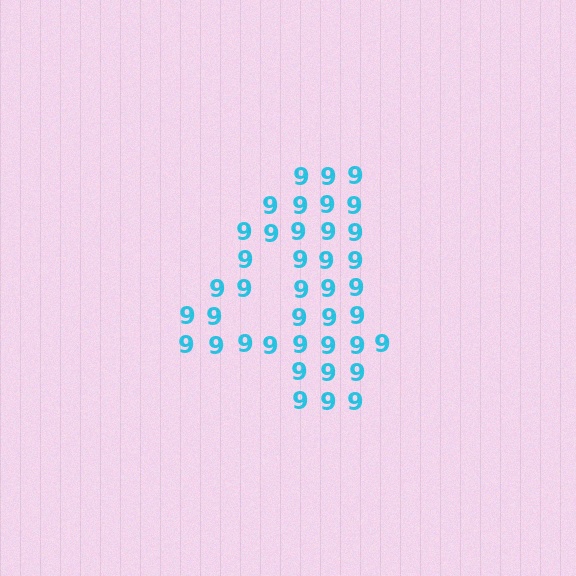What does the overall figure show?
The overall figure shows the digit 4.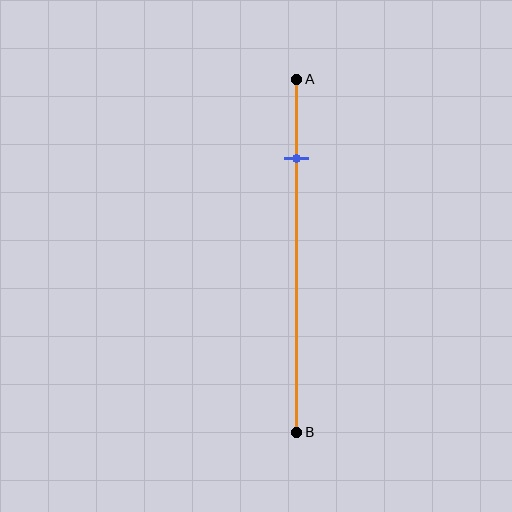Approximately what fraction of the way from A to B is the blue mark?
The blue mark is approximately 20% of the way from A to B.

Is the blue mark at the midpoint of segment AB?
No, the mark is at about 20% from A, not at the 50% midpoint.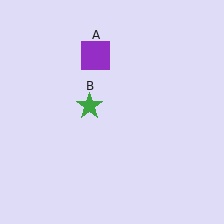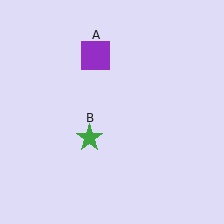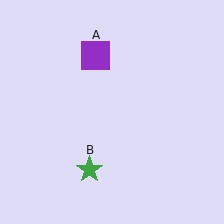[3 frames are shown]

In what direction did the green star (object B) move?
The green star (object B) moved down.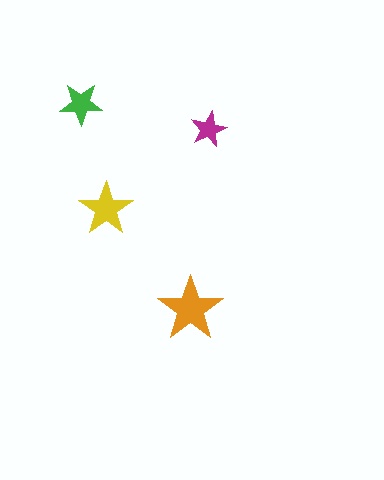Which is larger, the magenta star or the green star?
The green one.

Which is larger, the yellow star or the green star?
The yellow one.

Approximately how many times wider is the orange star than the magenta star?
About 2 times wider.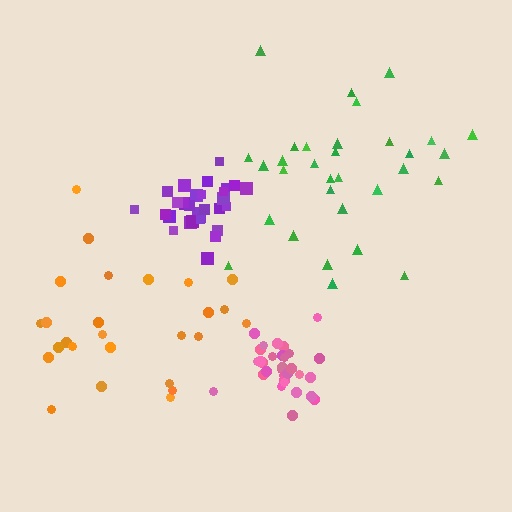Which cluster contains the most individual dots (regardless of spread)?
Green (32).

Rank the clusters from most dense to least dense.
pink, purple, green, orange.